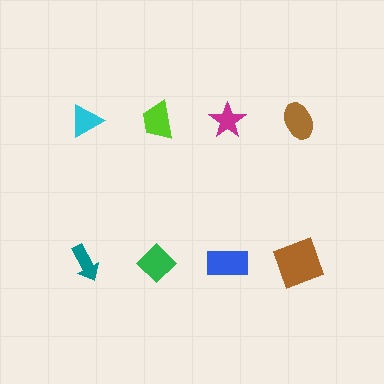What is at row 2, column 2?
A green diamond.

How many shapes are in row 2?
4 shapes.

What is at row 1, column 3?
A magenta star.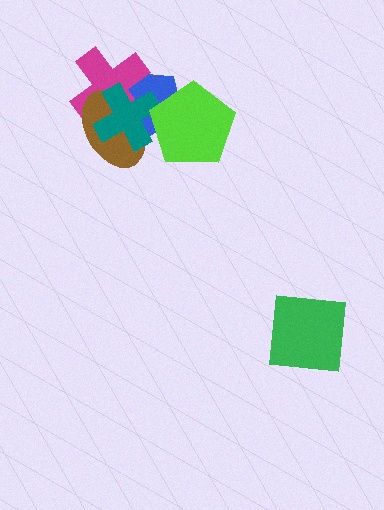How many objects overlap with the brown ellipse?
3 objects overlap with the brown ellipse.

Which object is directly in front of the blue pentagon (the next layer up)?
The magenta cross is directly in front of the blue pentagon.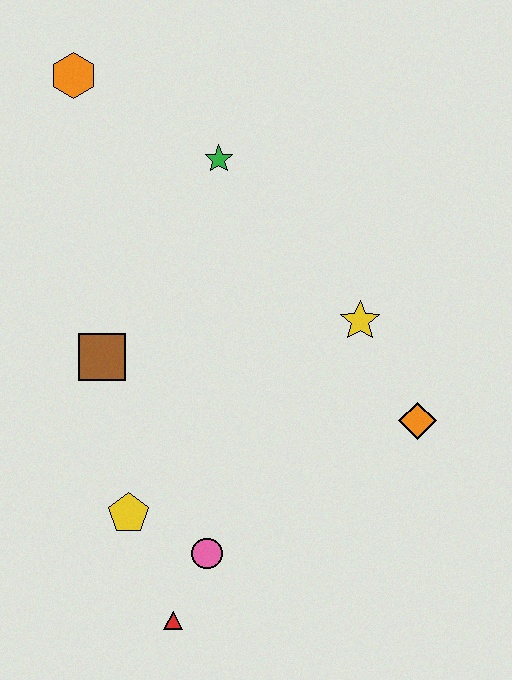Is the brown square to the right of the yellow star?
No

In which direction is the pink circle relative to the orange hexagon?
The pink circle is below the orange hexagon.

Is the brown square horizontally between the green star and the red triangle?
No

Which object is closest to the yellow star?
The orange diamond is closest to the yellow star.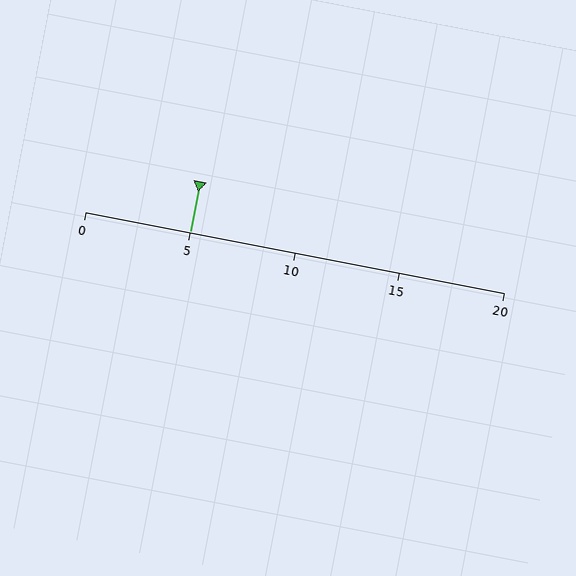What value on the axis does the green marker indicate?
The marker indicates approximately 5.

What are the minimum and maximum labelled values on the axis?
The axis runs from 0 to 20.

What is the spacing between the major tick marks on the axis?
The major ticks are spaced 5 apart.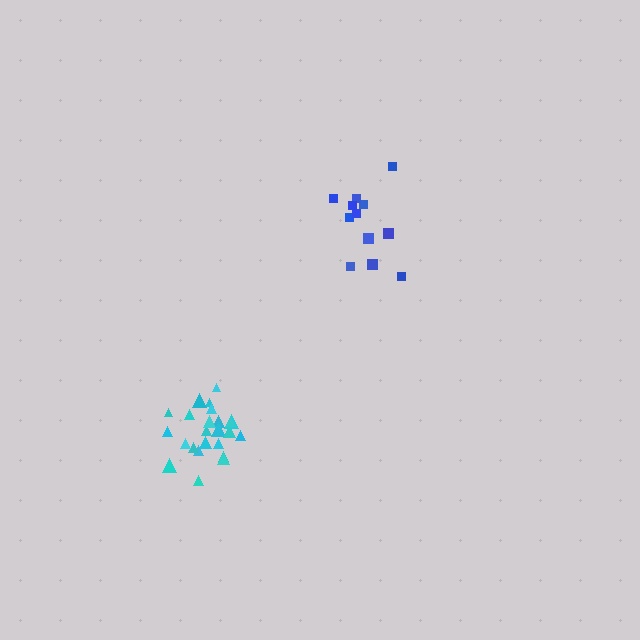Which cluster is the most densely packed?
Cyan.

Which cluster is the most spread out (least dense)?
Blue.